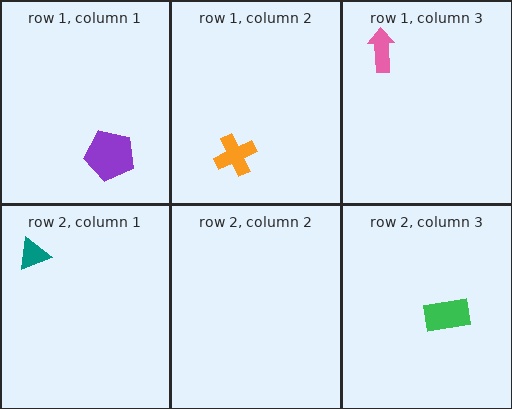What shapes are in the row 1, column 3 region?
The pink arrow.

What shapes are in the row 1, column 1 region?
The purple pentagon.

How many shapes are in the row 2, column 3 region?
1.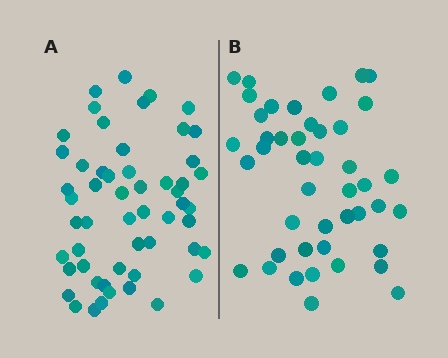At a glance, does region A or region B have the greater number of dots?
Region A (the left region) has more dots.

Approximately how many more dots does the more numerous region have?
Region A has roughly 10 or so more dots than region B.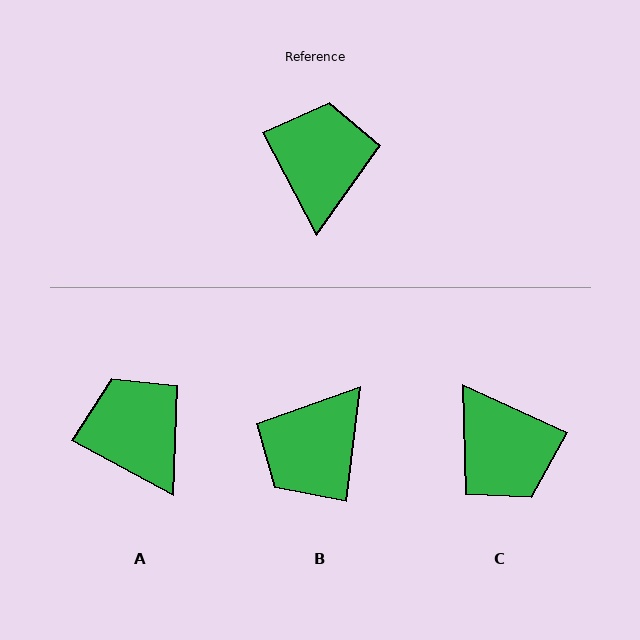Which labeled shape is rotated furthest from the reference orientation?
B, about 145 degrees away.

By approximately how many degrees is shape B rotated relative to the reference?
Approximately 145 degrees counter-clockwise.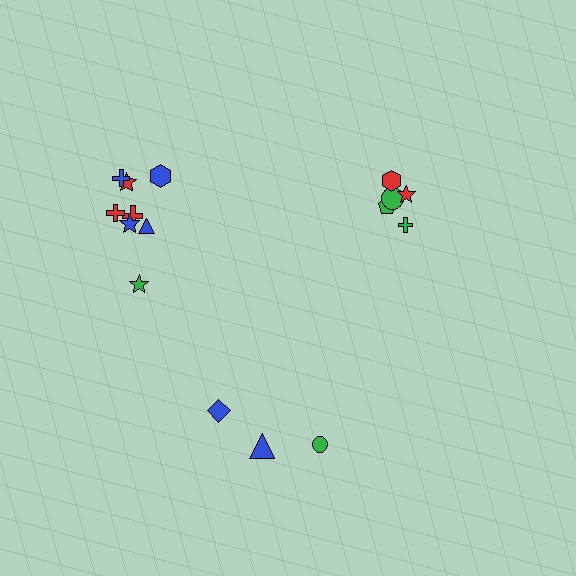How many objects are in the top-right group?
There are 5 objects.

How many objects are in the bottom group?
There are 3 objects.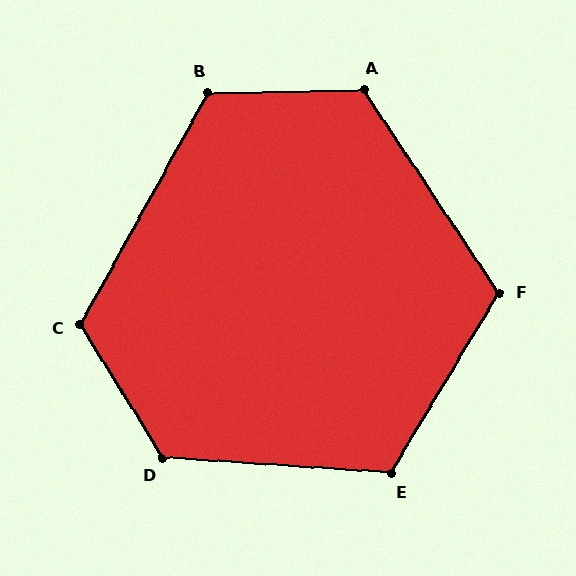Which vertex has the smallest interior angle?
F, at approximately 115 degrees.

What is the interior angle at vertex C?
Approximately 119 degrees (obtuse).